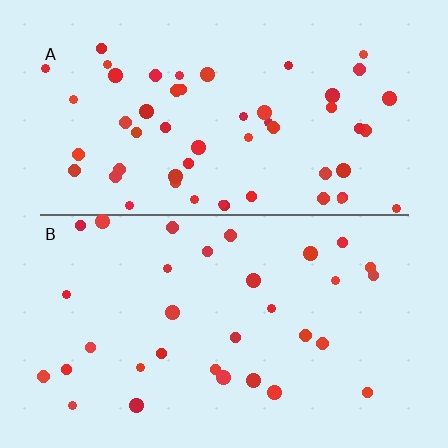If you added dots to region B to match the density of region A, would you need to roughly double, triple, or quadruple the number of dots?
Approximately double.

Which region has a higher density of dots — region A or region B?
A (the top).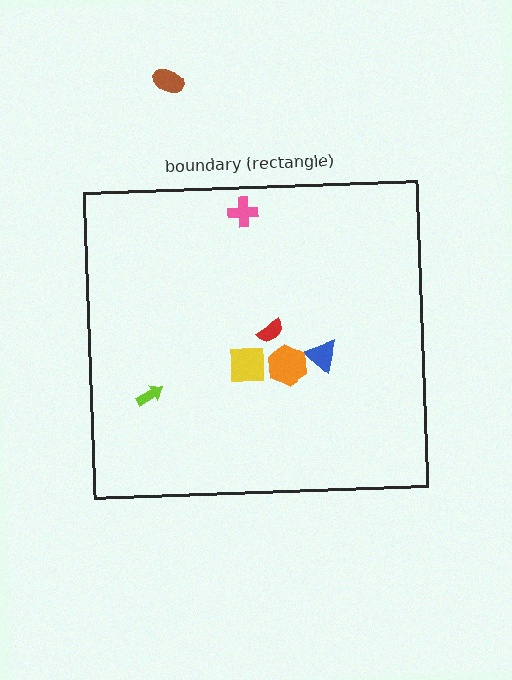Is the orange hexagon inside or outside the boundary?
Inside.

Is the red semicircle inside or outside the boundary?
Inside.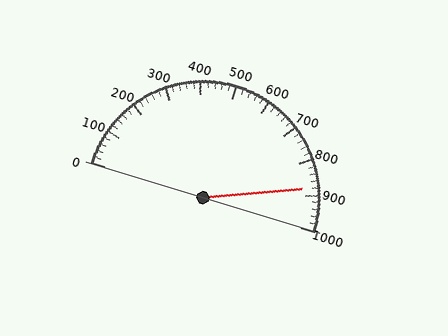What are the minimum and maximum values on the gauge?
The gauge ranges from 0 to 1000.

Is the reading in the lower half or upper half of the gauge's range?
The reading is in the upper half of the range (0 to 1000).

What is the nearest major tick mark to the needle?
The nearest major tick mark is 900.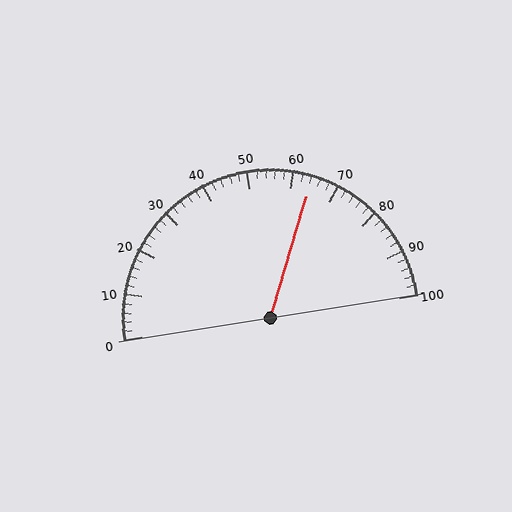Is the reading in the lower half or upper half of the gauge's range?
The reading is in the upper half of the range (0 to 100).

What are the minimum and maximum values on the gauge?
The gauge ranges from 0 to 100.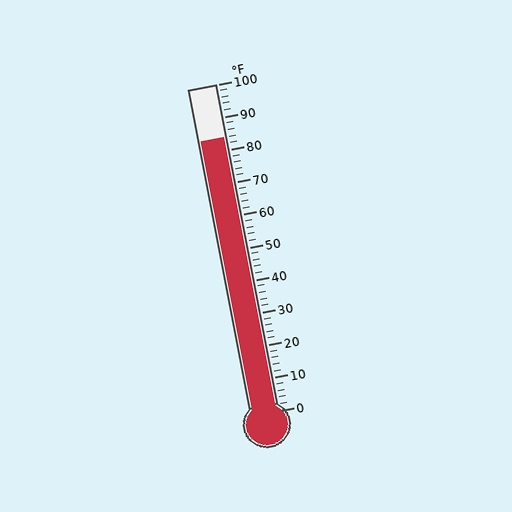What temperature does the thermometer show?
The thermometer shows approximately 84°F.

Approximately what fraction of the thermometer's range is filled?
The thermometer is filled to approximately 85% of its range.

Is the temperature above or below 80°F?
The temperature is above 80°F.